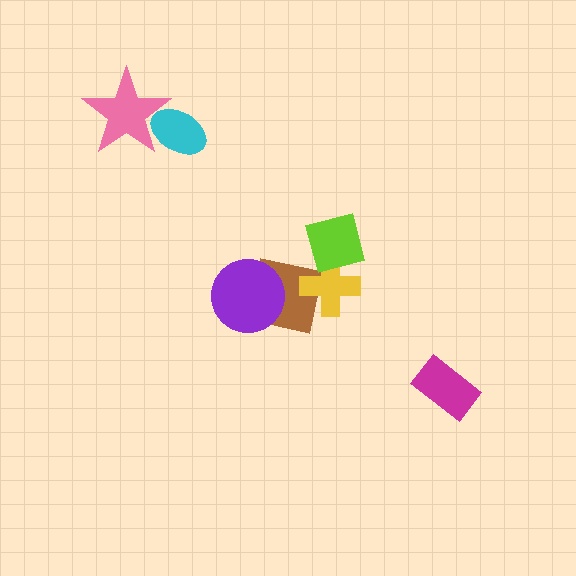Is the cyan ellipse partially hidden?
Yes, it is partially covered by another shape.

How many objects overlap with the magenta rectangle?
0 objects overlap with the magenta rectangle.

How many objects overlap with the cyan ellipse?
1 object overlaps with the cyan ellipse.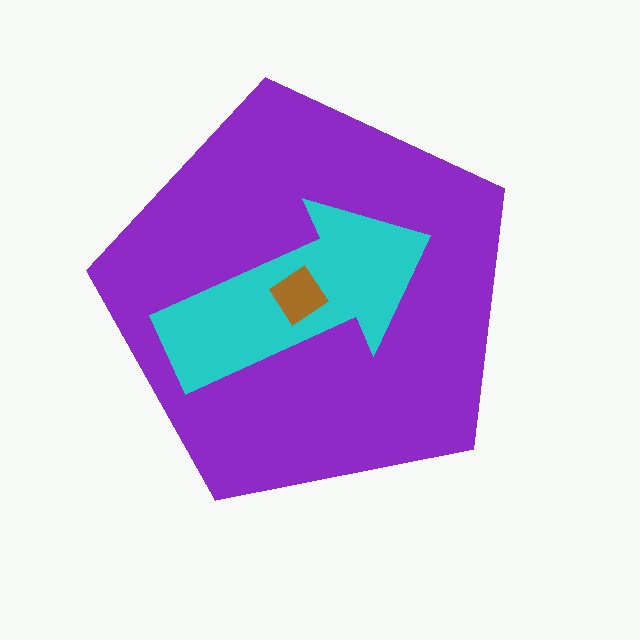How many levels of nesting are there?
3.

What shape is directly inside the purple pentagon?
The cyan arrow.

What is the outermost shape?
The purple pentagon.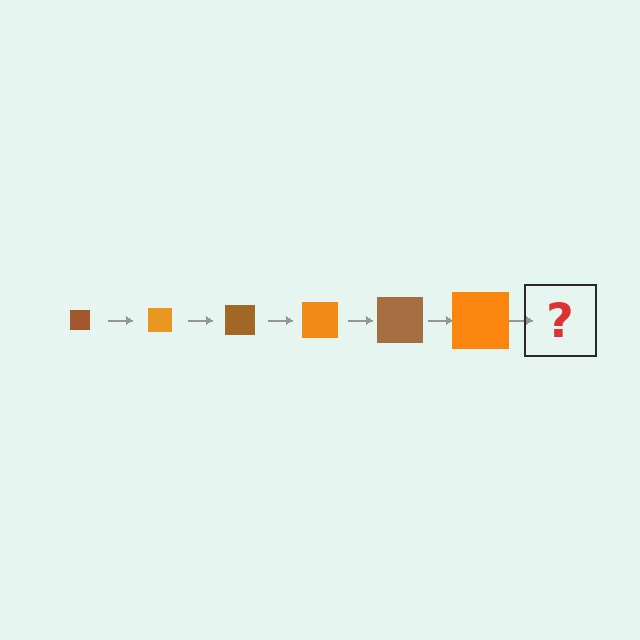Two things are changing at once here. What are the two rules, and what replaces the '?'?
The two rules are that the square grows larger each step and the color cycles through brown and orange. The '?' should be a brown square, larger than the previous one.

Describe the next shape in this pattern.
It should be a brown square, larger than the previous one.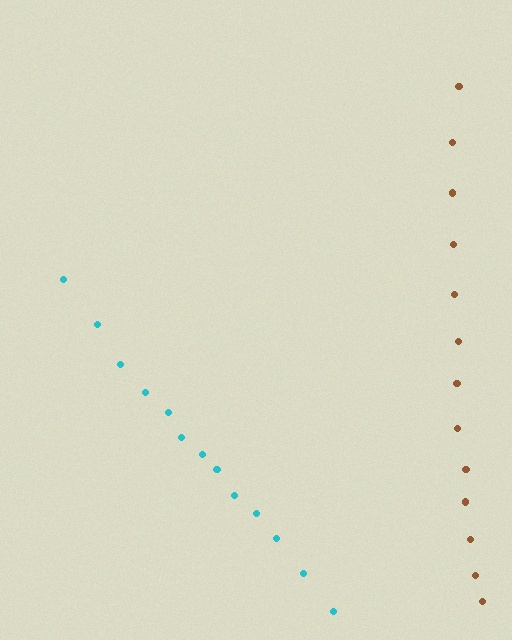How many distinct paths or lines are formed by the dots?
There are 2 distinct paths.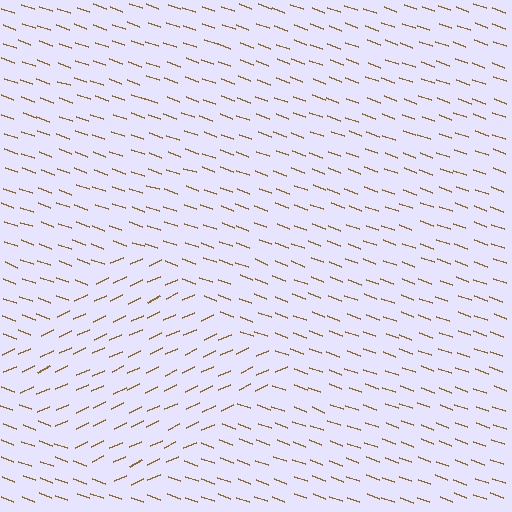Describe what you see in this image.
The image is filled with small brown line segments. A diamond region in the image has lines oriented differently from the surrounding lines, creating a visible texture boundary.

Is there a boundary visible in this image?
Yes, there is a texture boundary formed by a change in line orientation.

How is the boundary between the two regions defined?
The boundary is defined purely by a change in line orientation (approximately 45 degrees difference). All lines are the same color and thickness.